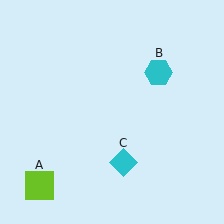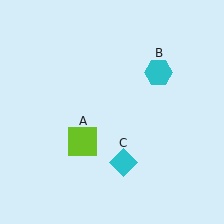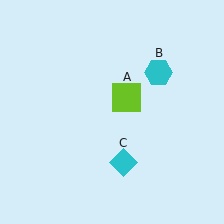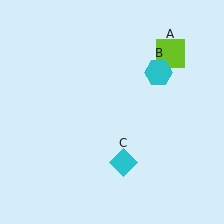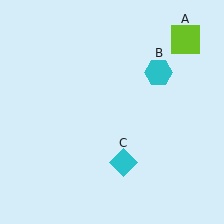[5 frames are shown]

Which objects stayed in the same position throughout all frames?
Cyan hexagon (object B) and cyan diamond (object C) remained stationary.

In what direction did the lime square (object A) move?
The lime square (object A) moved up and to the right.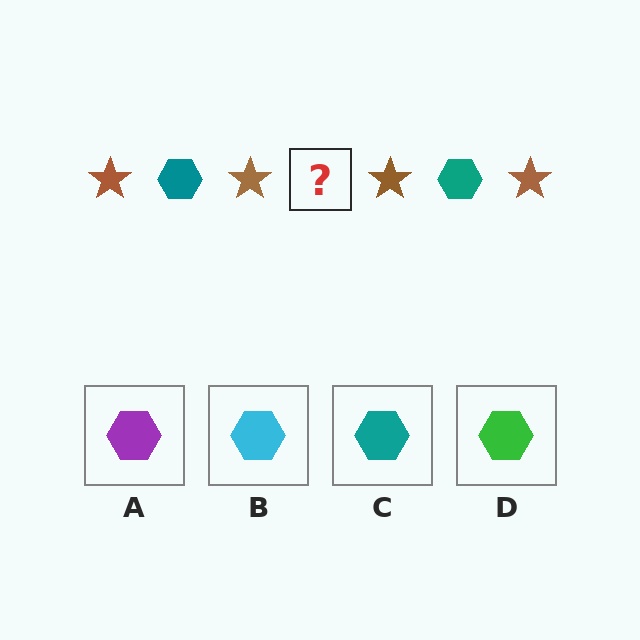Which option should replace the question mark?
Option C.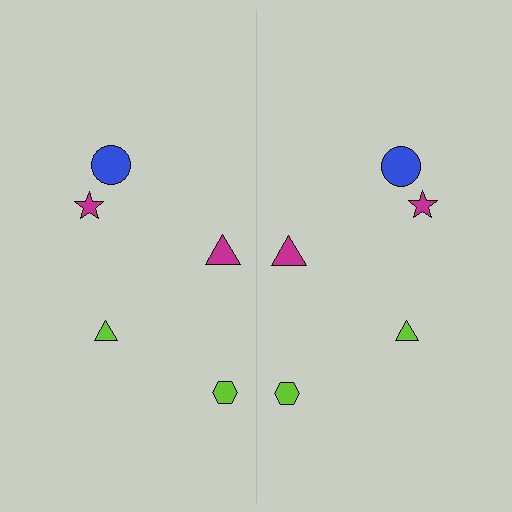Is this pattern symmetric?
Yes, this pattern has bilateral (reflection) symmetry.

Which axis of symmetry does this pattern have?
The pattern has a vertical axis of symmetry running through the center of the image.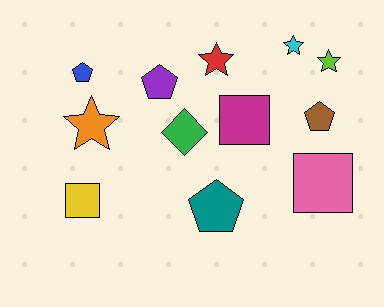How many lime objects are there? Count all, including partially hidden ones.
There is 1 lime object.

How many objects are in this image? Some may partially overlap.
There are 12 objects.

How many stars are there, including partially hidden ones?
There are 4 stars.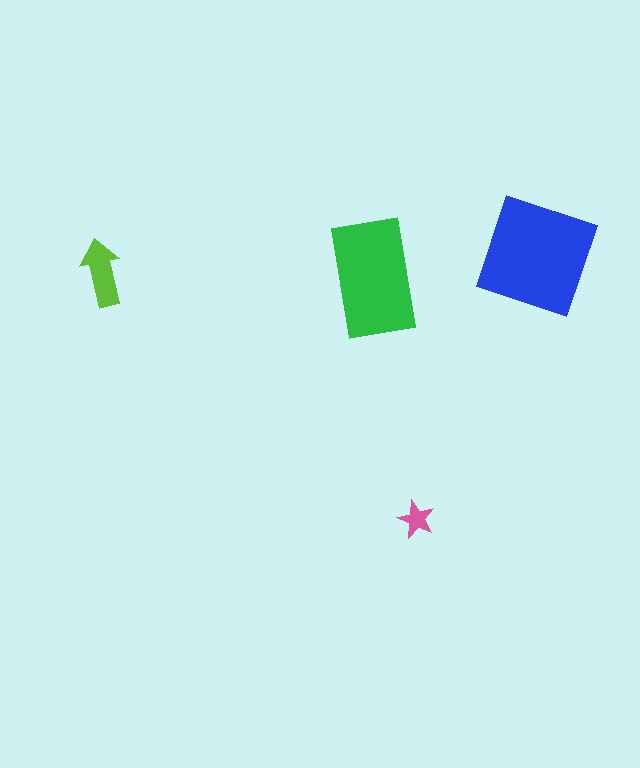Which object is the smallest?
The pink star.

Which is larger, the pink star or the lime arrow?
The lime arrow.